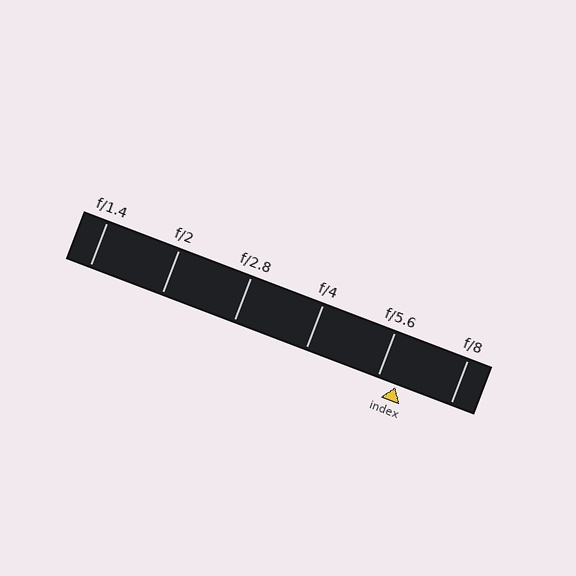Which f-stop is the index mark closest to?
The index mark is closest to f/5.6.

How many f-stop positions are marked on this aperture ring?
There are 6 f-stop positions marked.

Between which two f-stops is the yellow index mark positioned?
The index mark is between f/5.6 and f/8.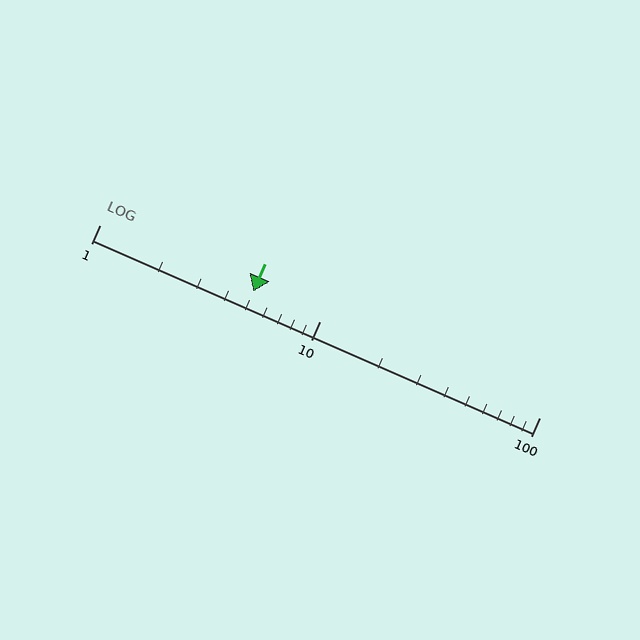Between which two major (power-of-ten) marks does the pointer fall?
The pointer is between 1 and 10.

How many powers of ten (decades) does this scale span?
The scale spans 2 decades, from 1 to 100.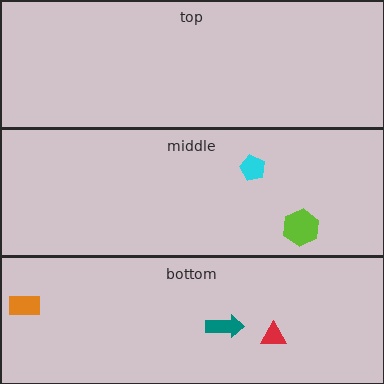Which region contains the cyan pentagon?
The middle region.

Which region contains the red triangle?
The bottom region.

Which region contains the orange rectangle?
The bottom region.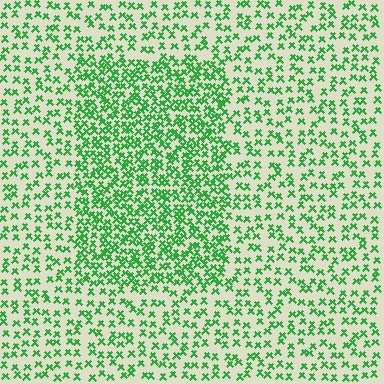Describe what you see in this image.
The image contains small green elements arranged at two different densities. A rectangle-shaped region is visible where the elements are more densely packed than the surrounding area.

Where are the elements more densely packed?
The elements are more densely packed inside the rectangle boundary.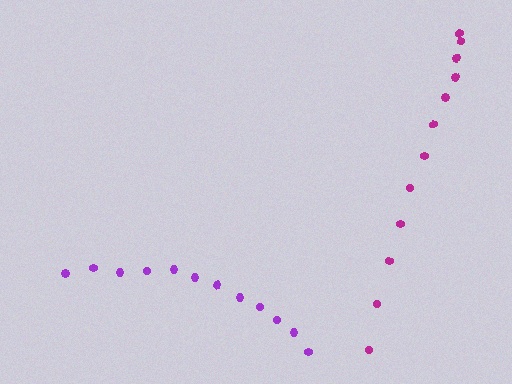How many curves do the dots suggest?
There are 2 distinct paths.